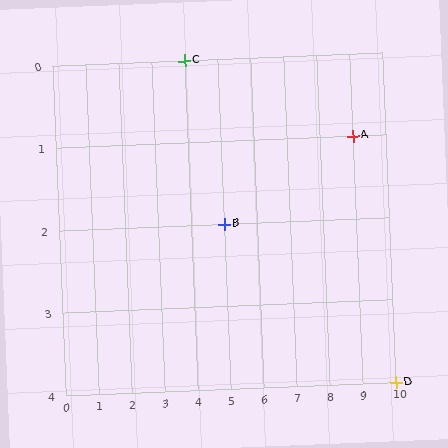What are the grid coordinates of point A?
Point A is at grid coordinates (9, 1).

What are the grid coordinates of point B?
Point B is at grid coordinates (5, 2).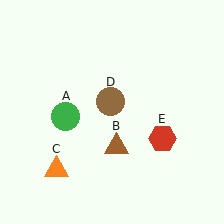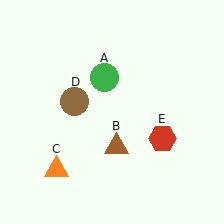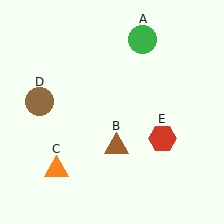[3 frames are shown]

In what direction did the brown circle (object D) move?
The brown circle (object D) moved left.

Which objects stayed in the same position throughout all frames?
Brown triangle (object B) and orange triangle (object C) and red hexagon (object E) remained stationary.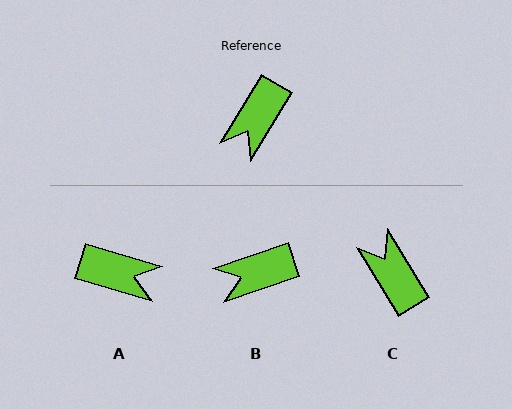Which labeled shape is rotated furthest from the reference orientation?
C, about 117 degrees away.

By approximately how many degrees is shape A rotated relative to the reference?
Approximately 105 degrees counter-clockwise.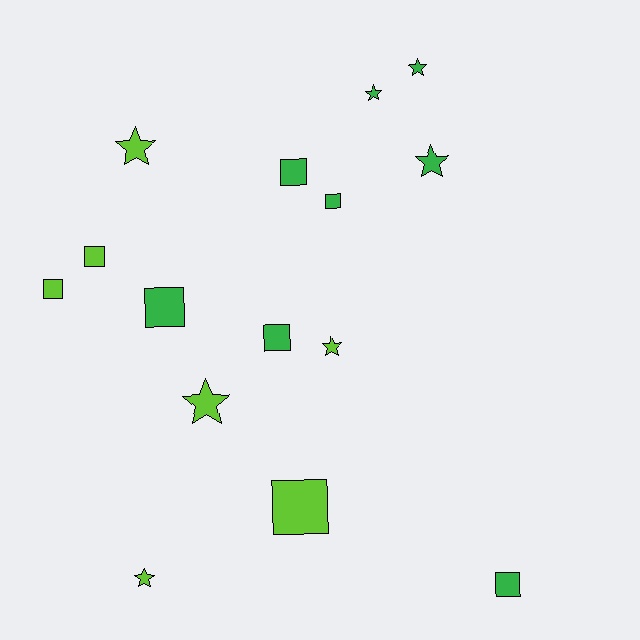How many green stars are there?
There are 3 green stars.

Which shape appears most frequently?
Square, with 8 objects.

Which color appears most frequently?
Green, with 8 objects.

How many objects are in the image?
There are 15 objects.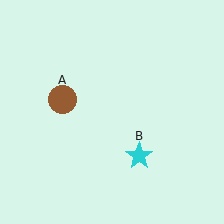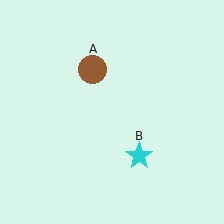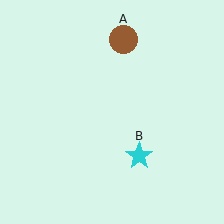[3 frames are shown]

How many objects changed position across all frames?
1 object changed position: brown circle (object A).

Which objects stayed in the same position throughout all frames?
Cyan star (object B) remained stationary.